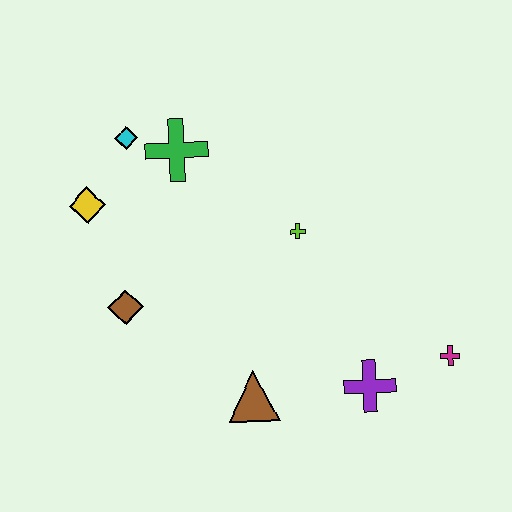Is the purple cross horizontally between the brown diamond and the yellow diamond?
No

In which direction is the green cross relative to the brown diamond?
The green cross is above the brown diamond.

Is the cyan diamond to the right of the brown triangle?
No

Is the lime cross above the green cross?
No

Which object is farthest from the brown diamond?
The magenta cross is farthest from the brown diamond.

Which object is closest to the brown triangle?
The purple cross is closest to the brown triangle.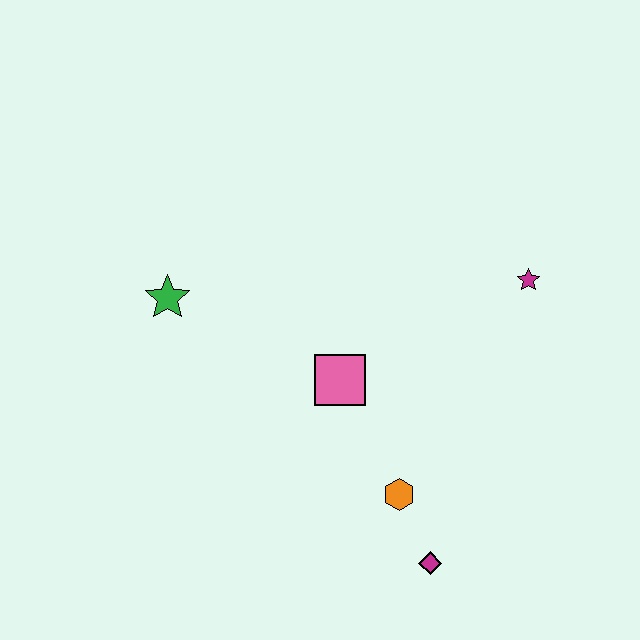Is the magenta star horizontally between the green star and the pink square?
No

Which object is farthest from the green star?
The magenta diamond is farthest from the green star.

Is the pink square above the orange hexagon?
Yes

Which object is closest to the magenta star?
The pink square is closest to the magenta star.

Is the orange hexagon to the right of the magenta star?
No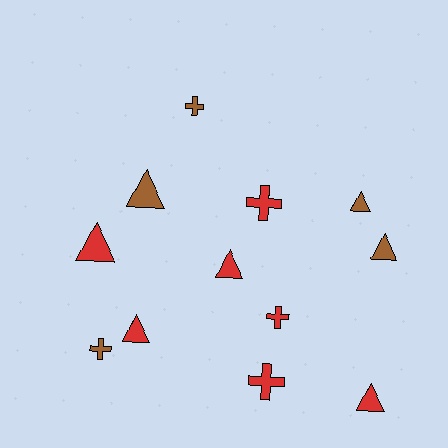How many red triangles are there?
There are 4 red triangles.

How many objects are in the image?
There are 12 objects.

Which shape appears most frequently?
Triangle, with 7 objects.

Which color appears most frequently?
Red, with 7 objects.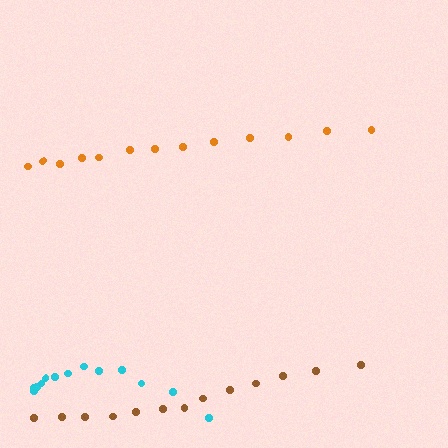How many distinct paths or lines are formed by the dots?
There are 3 distinct paths.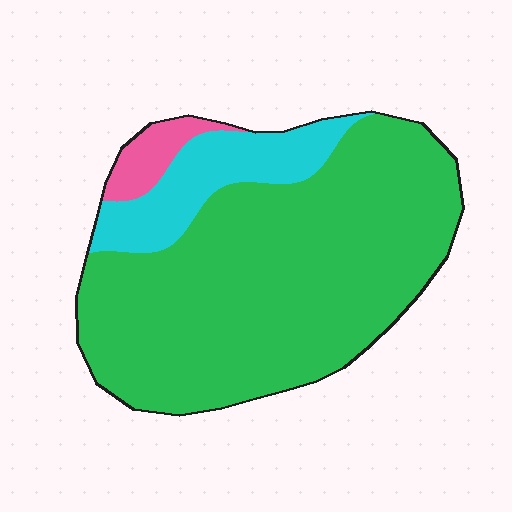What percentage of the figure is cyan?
Cyan covers 16% of the figure.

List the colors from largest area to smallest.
From largest to smallest: green, cyan, pink.